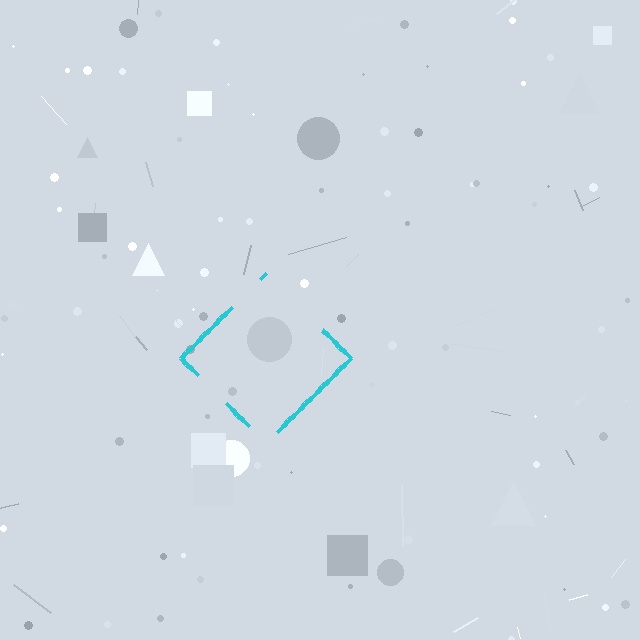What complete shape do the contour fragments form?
The contour fragments form a diamond.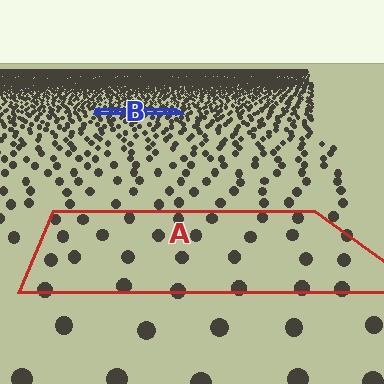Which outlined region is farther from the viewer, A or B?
Region B is farther from the viewer — the texture elements inside it appear smaller and more densely packed.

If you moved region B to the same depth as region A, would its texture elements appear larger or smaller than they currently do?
They would appear larger. At a closer depth, the same texture elements are projected at a bigger on-screen size.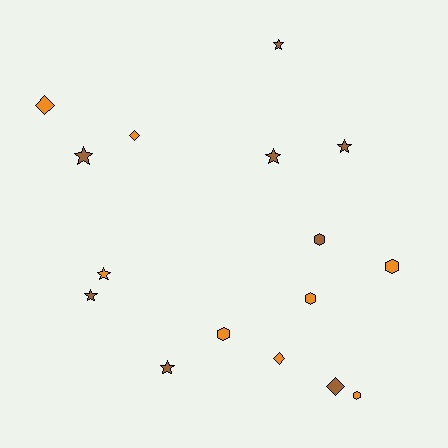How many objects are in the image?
There are 16 objects.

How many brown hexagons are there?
There is 1 brown hexagon.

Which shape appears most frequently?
Star, with 7 objects.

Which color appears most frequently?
Brown, with 8 objects.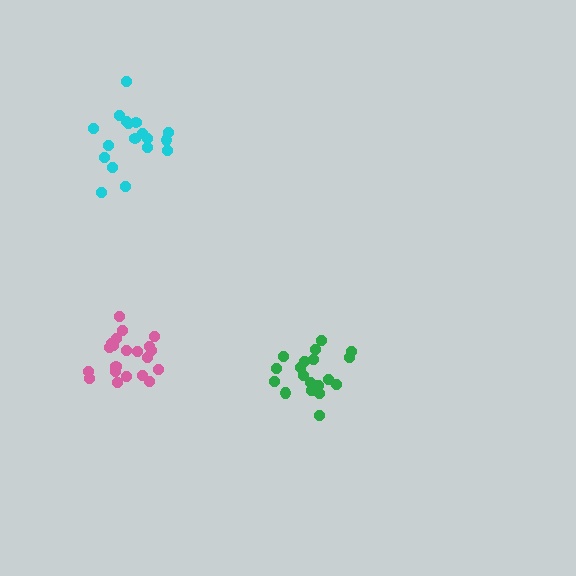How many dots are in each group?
Group 1: 21 dots, Group 2: 19 dots, Group 3: 18 dots (58 total).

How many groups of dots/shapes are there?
There are 3 groups.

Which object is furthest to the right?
The green cluster is rightmost.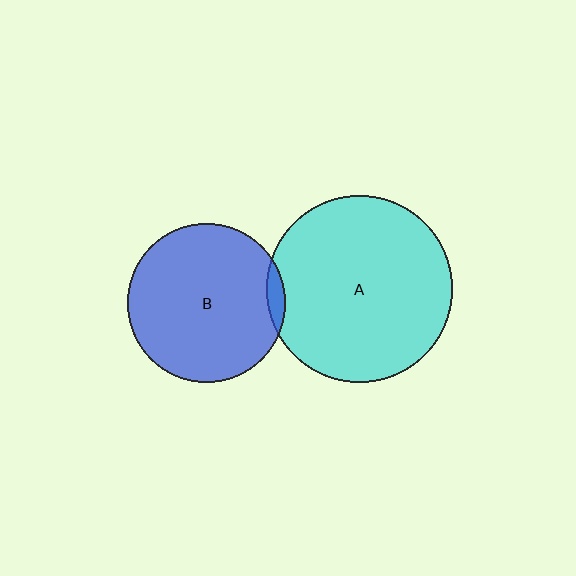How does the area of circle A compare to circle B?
Approximately 1.4 times.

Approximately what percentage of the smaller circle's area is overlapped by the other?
Approximately 5%.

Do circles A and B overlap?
Yes.